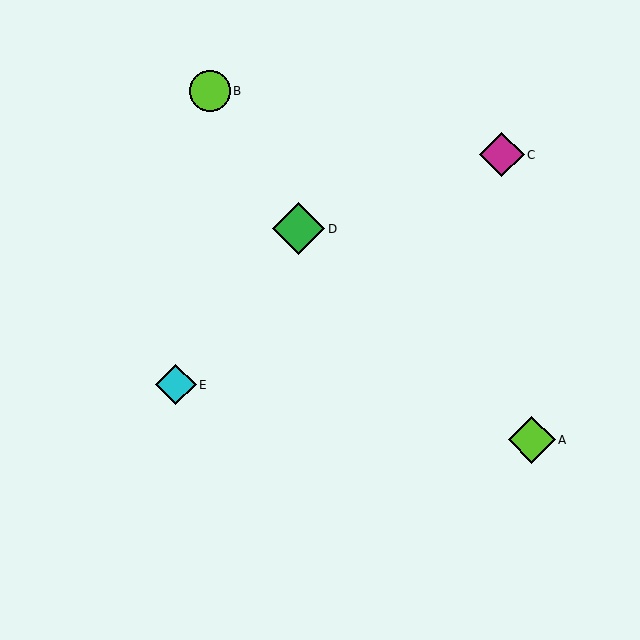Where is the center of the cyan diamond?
The center of the cyan diamond is at (176, 385).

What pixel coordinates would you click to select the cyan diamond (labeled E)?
Click at (176, 385) to select the cyan diamond E.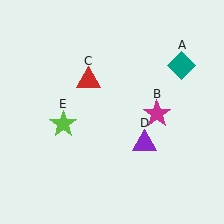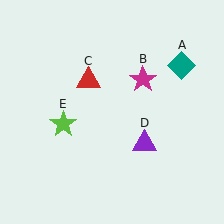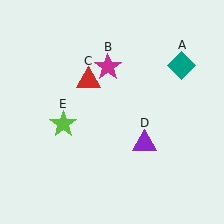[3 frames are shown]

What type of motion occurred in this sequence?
The magenta star (object B) rotated counterclockwise around the center of the scene.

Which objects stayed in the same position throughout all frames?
Teal diamond (object A) and red triangle (object C) and purple triangle (object D) and lime star (object E) remained stationary.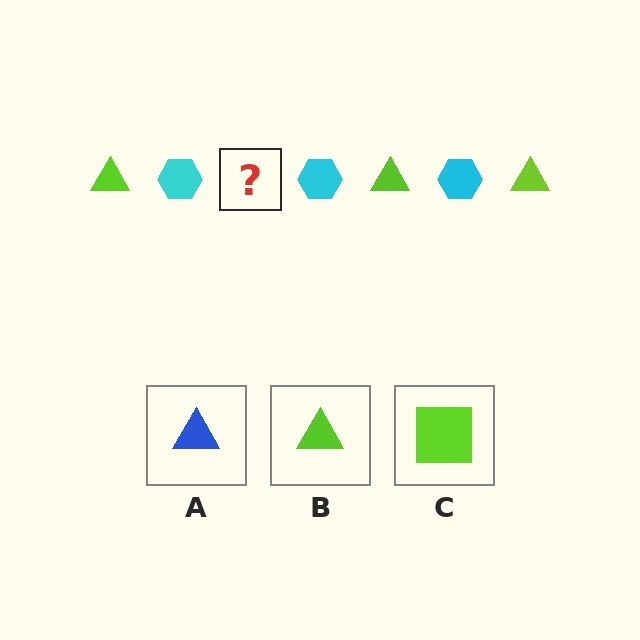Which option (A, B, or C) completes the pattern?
B.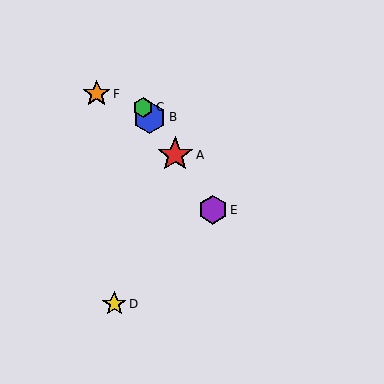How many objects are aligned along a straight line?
4 objects (A, B, C, E) are aligned along a straight line.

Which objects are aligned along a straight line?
Objects A, B, C, E are aligned along a straight line.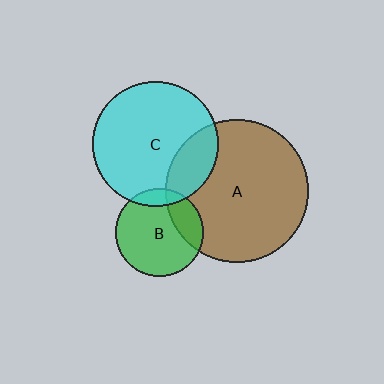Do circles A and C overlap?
Yes.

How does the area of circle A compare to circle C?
Approximately 1.3 times.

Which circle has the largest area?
Circle A (brown).